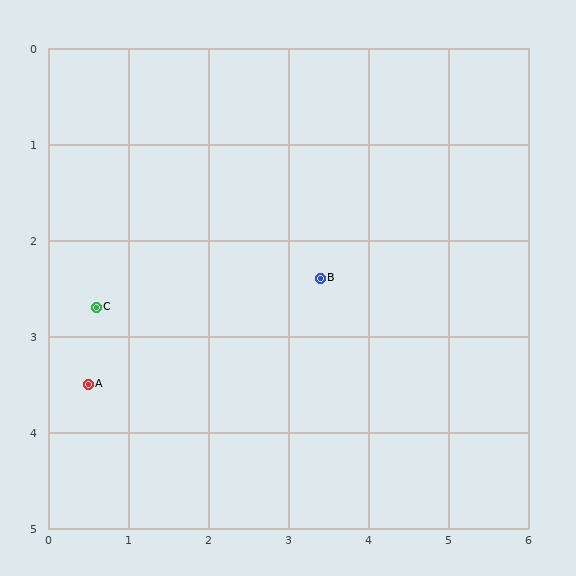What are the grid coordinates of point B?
Point B is at approximately (3.4, 2.4).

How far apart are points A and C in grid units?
Points A and C are about 0.8 grid units apart.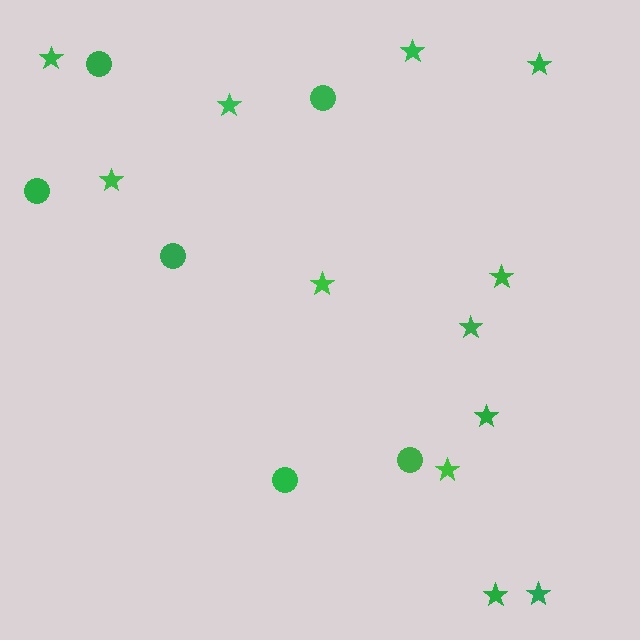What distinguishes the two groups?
There are 2 groups: one group of stars (12) and one group of circles (6).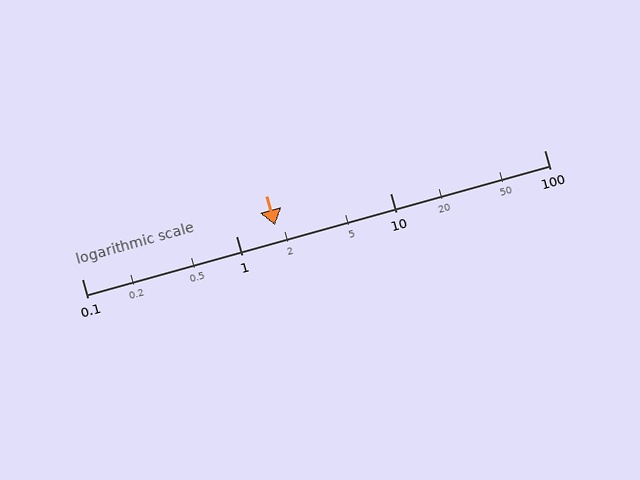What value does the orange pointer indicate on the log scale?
The pointer indicates approximately 1.8.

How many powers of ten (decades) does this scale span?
The scale spans 3 decades, from 0.1 to 100.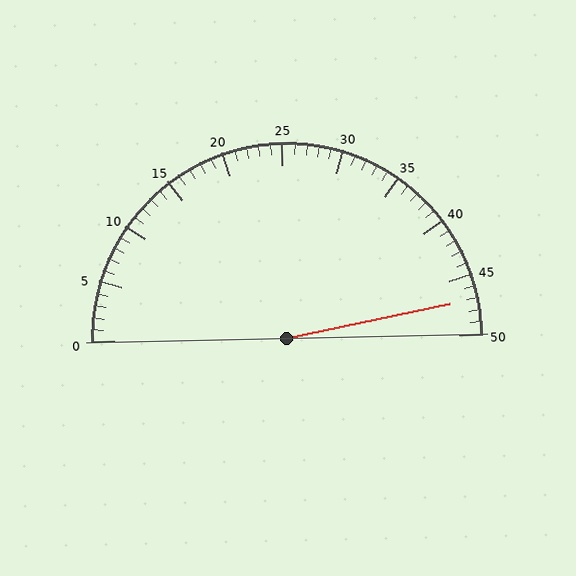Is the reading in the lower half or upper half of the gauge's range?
The reading is in the upper half of the range (0 to 50).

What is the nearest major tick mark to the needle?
The nearest major tick mark is 45.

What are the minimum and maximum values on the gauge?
The gauge ranges from 0 to 50.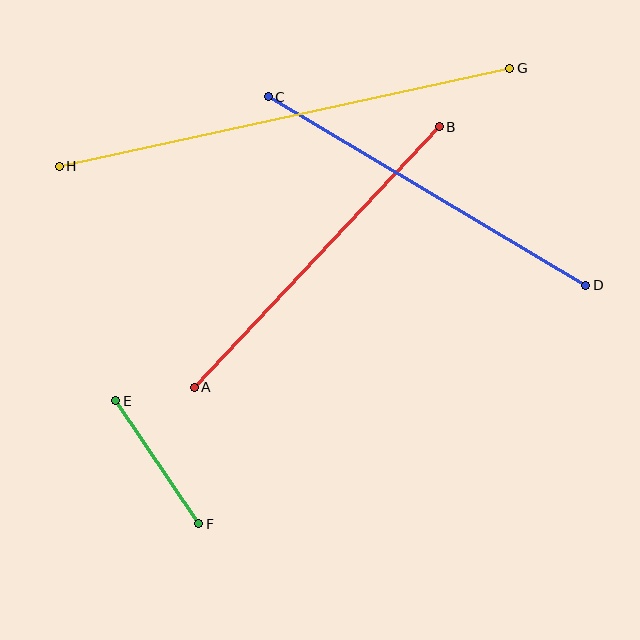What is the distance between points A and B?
The distance is approximately 358 pixels.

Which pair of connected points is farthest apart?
Points G and H are farthest apart.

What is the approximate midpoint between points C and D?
The midpoint is at approximately (427, 191) pixels.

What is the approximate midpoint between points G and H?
The midpoint is at approximately (284, 117) pixels.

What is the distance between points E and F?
The distance is approximately 148 pixels.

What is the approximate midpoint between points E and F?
The midpoint is at approximately (157, 462) pixels.